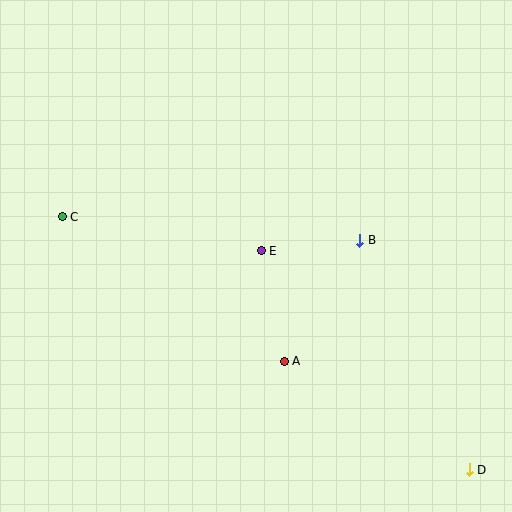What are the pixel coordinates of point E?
Point E is at (261, 251).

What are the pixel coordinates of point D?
Point D is at (469, 470).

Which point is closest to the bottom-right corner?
Point D is closest to the bottom-right corner.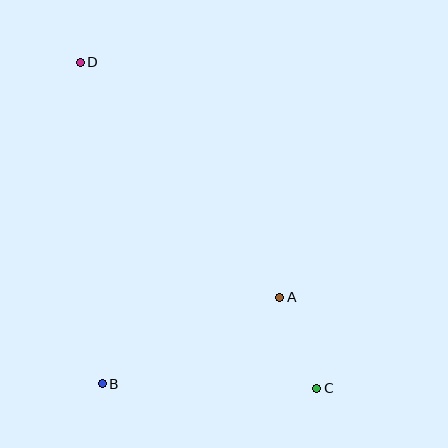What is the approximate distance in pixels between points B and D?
The distance between B and D is approximately 322 pixels.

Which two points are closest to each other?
Points A and C are closest to each other.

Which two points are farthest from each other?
Points C and D are farthest from each other.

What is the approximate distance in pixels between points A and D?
The distance between A and D is approximately 308 pixels.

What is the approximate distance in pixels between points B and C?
The distance between B and C is approximately 214 pixels.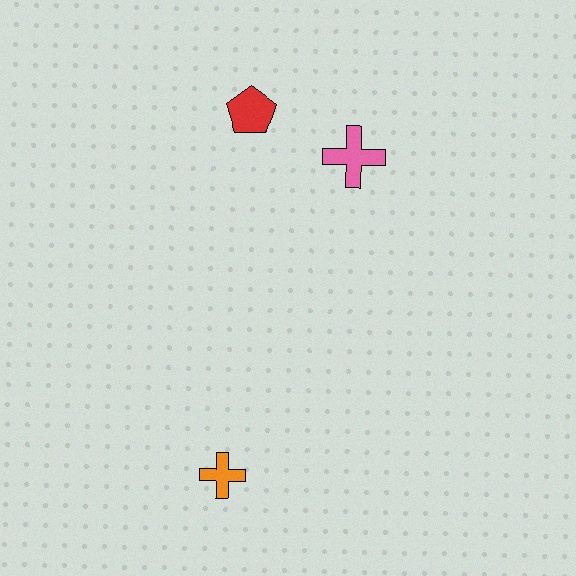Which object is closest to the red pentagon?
The pink cross is closest to the red pentagon.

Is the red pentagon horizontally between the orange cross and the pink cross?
Yes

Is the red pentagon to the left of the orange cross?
No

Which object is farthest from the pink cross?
The orange cross is farthest from the pink cross.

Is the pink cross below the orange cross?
No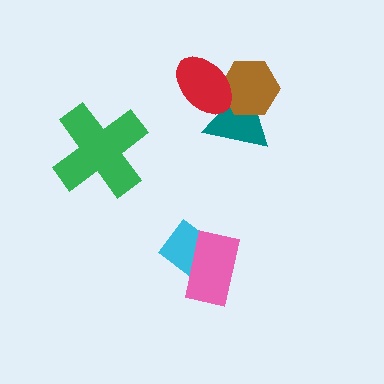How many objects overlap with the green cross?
0 objects overlap with the green cross.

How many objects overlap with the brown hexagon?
2 objects overlap with the brown hexagon.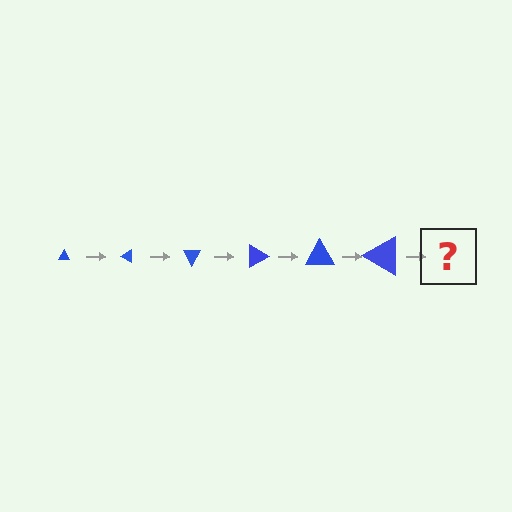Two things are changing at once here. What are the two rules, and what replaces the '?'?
The two rules are that the triangle grows larger each step and it rotates 30 degrees each step. The '?' should be a triangle, larger than the previous one and rotated 180 degrees from the start.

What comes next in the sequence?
The next element should be a triangle, larger than the previous one and rotated 180 degrees from the start.